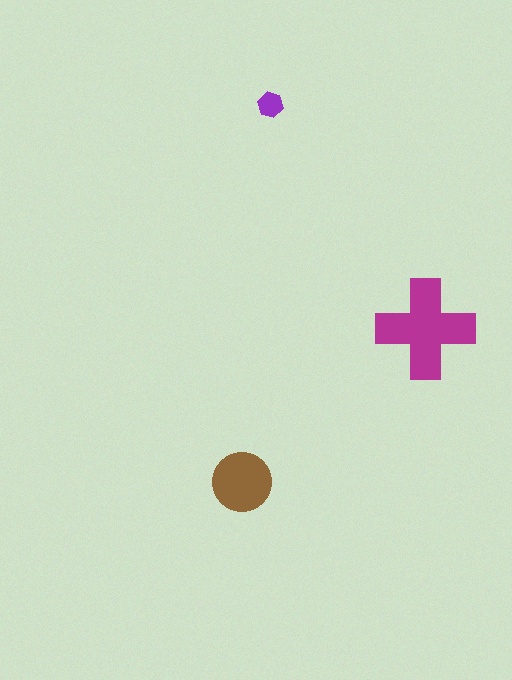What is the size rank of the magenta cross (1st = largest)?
1st.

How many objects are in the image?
There are 3 objects in the image.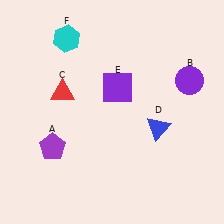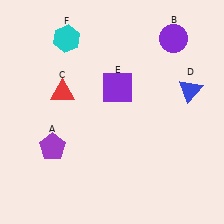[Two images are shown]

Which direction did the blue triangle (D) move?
The blue triangle (D) moved up.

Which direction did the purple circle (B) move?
The purple circle (B) moved up.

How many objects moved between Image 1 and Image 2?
2 objects moved between the two images.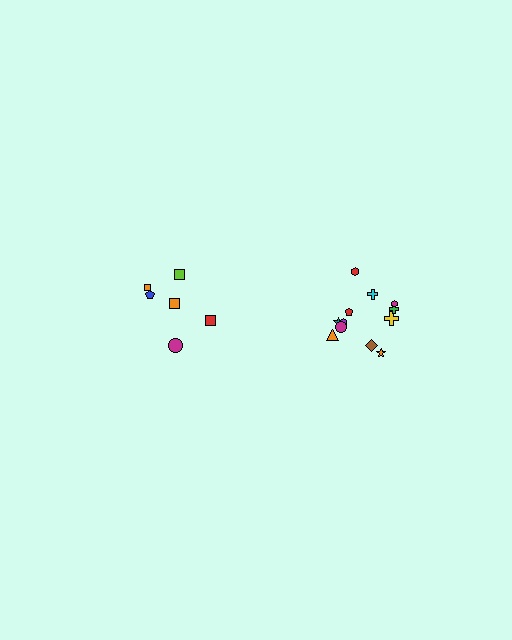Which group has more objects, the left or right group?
The right group.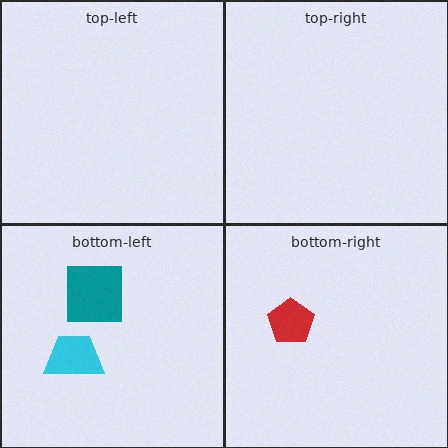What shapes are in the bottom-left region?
The teal square, the cyan trapezoid.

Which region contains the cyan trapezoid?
The bottom-left region.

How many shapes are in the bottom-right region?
1.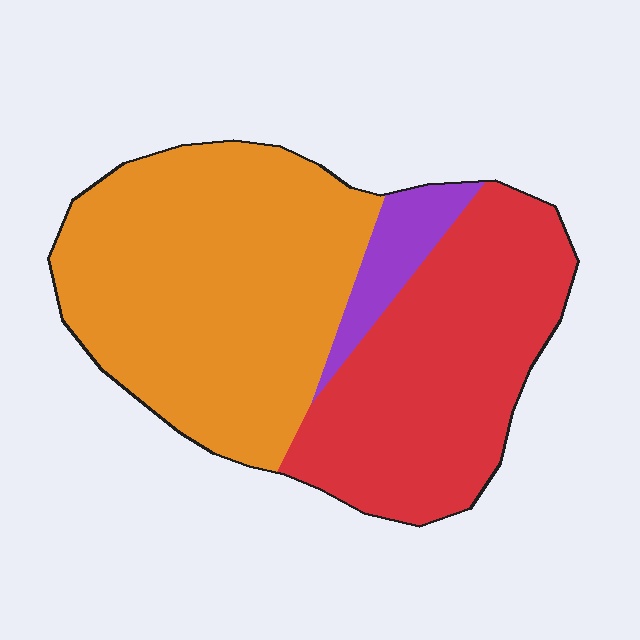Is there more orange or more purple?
Orange.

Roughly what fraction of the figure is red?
Red takes up about two fifths (2/5) of the figure.